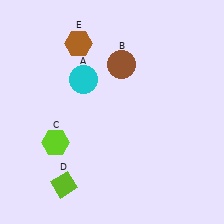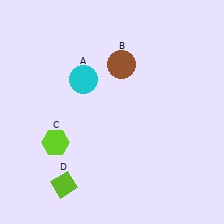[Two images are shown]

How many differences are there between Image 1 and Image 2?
There is 1 difference between the two images.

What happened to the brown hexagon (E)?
The brown hexagon (E) was removed in Image 2. It was in the top-left area of Image 1.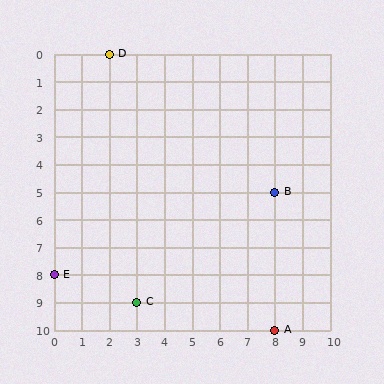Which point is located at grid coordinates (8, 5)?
Point B is at (8, 5).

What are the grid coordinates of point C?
Point C is at grid coordinates (3, 9).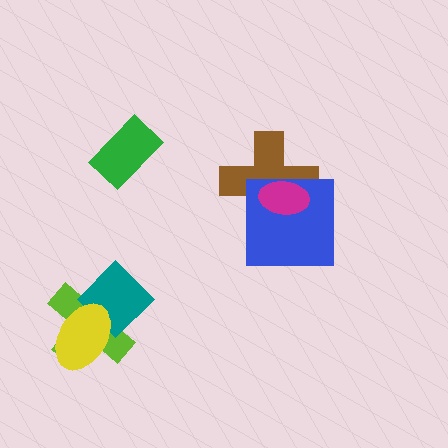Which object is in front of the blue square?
The magenta ellipse is in front of the blue square.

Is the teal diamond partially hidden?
Yes, it is partially covered by another shape.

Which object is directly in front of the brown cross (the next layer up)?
The blue square is directly in front of the brown cross.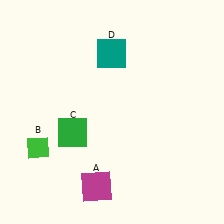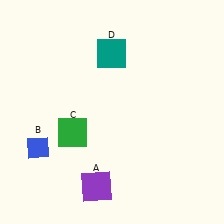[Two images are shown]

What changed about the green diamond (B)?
In Image 1, B is green. In Image 2, it changed to blue.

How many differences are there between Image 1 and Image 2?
There are 2 differences between the two images.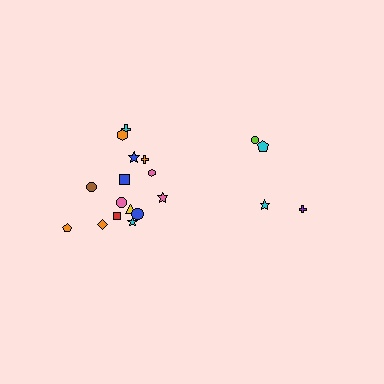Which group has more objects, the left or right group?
The left group.